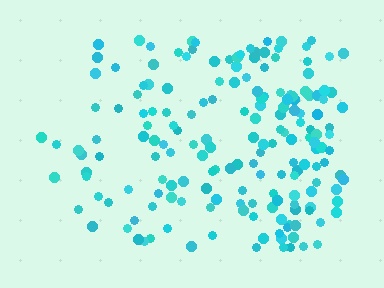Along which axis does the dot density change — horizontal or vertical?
Horizontal.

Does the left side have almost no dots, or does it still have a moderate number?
Still a moderate number, just noticeably fewer than the right.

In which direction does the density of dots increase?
From left to right, with the right side densest.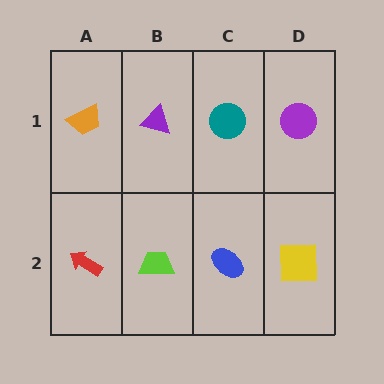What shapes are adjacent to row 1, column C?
A blue ellipse (row 2, column C), a purple triangle (row 1, column B), a purple circle (row 1, column D).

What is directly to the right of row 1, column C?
A purple circle.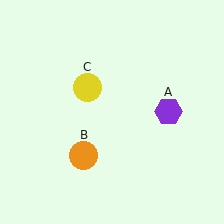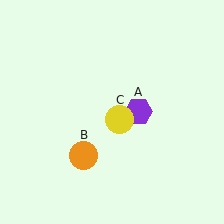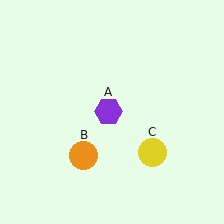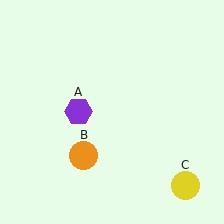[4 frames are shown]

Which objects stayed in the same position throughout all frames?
Orange circle (object B) remained stationary.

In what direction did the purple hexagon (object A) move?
The purple hexagon (object A) moved left.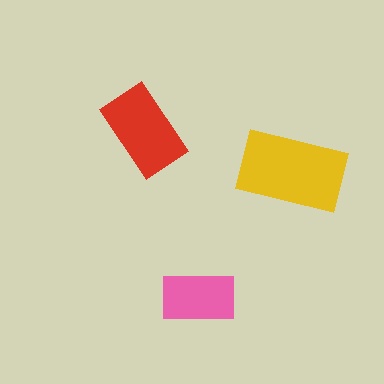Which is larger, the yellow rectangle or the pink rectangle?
The yellow one.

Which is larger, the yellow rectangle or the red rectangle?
The yellow one.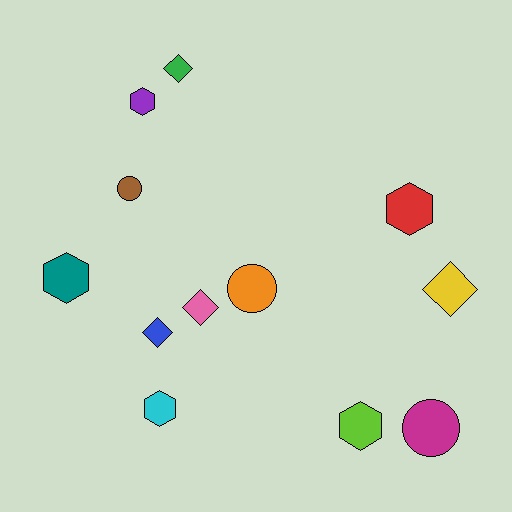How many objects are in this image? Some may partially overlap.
There are 12 objects.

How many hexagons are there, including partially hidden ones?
There are 5 hexagons.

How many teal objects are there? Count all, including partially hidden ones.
There is 1 teal object.